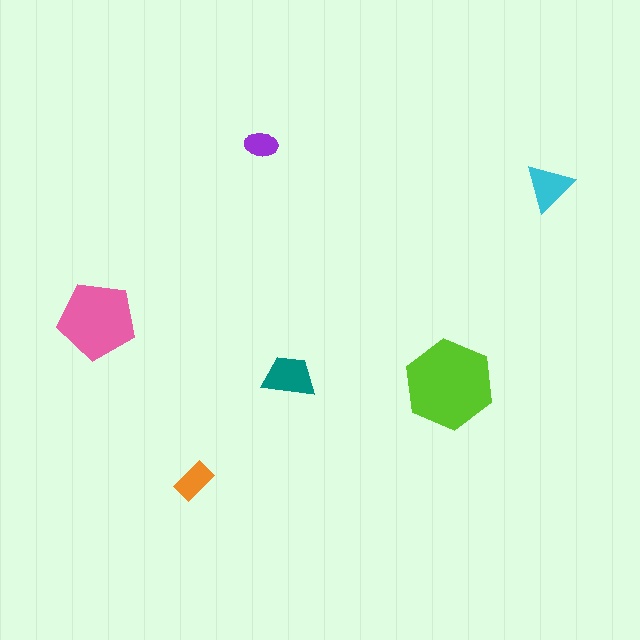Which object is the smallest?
The purple ellipse.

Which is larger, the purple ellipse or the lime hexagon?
The lime hexagon.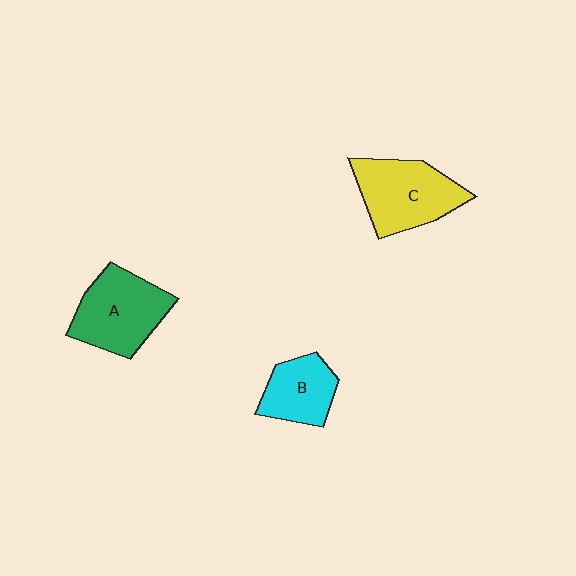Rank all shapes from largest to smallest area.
From largest to smallest: C (yellow), A (green), B (cyan).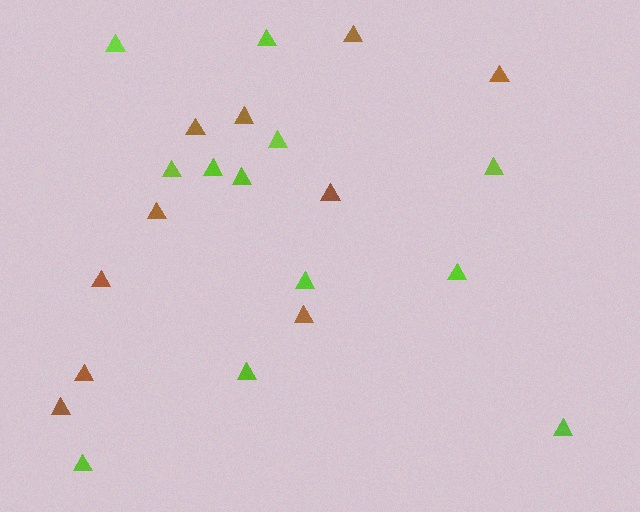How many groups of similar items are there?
There are 2 groups: one group of brown triangles (10) and one group of lime triangles (12).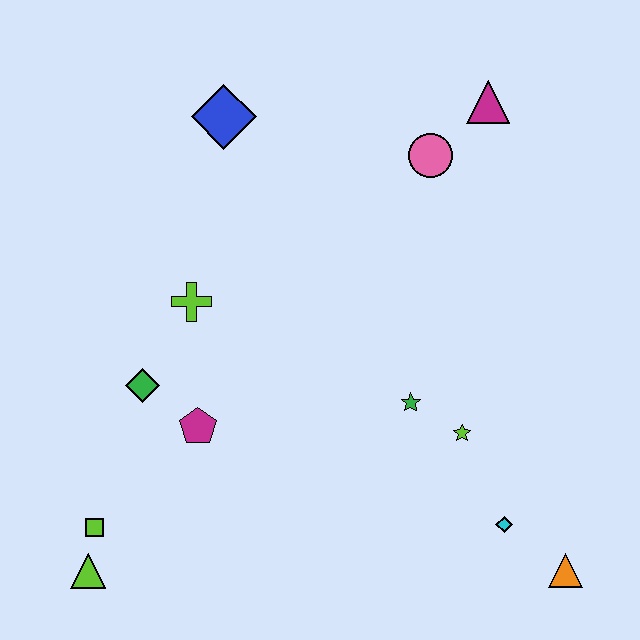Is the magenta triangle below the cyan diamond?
No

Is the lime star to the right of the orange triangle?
No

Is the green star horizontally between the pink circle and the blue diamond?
Yes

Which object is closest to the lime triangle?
The lime square is closest to the lime triangle.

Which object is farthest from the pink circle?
The lime triangle is farthest from the pink circle.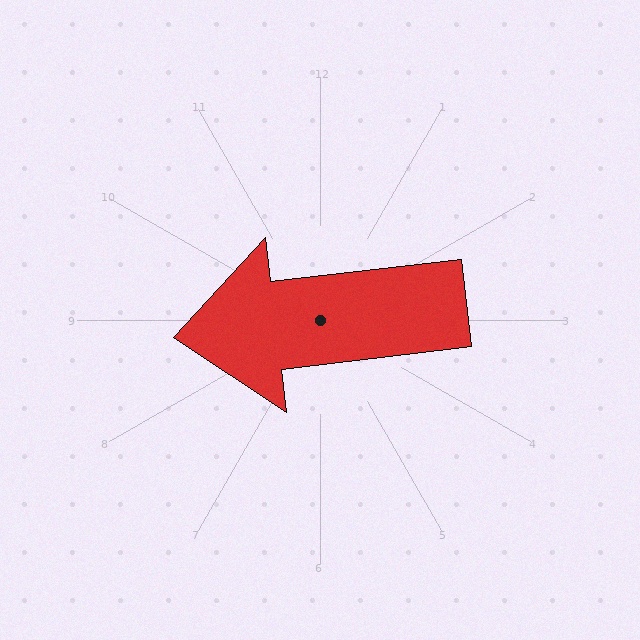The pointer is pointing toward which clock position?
Roughly 9 o'clock.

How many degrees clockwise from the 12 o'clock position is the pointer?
Approximately 263 degrees.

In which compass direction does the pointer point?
West.